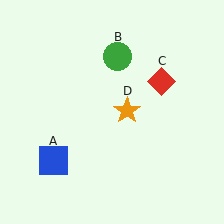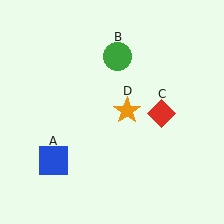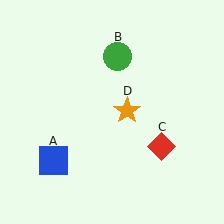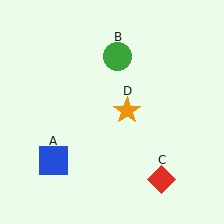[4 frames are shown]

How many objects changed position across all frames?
1 object changed position: red diamond (object C).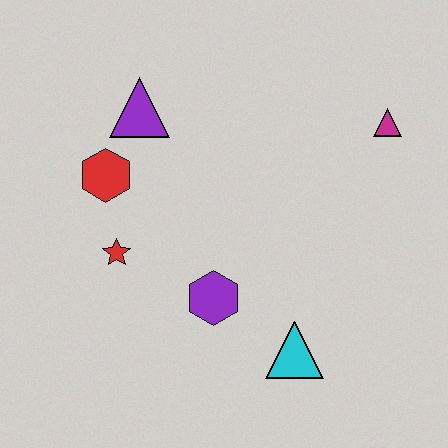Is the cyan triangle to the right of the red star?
Yes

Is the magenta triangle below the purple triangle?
Yes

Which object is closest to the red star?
The red hexagon is closest to the red star.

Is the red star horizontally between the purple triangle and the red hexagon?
Yes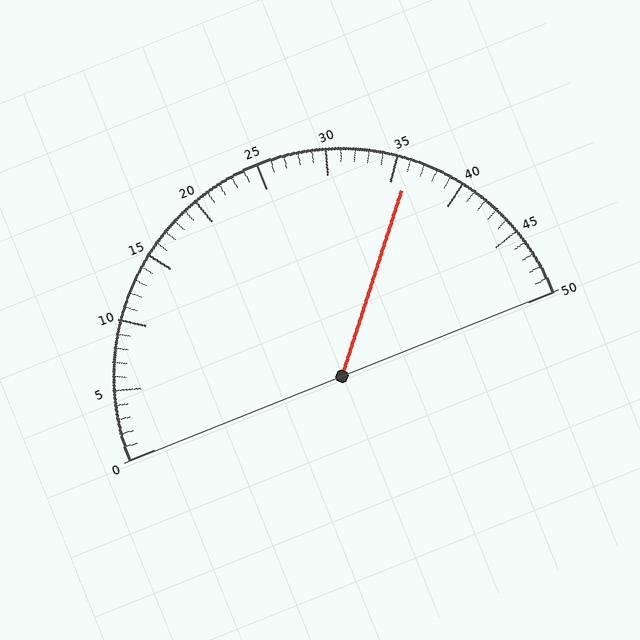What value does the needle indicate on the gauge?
The needle indicates approximately 36.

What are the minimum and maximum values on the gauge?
The gauge ranges from 0 to 50.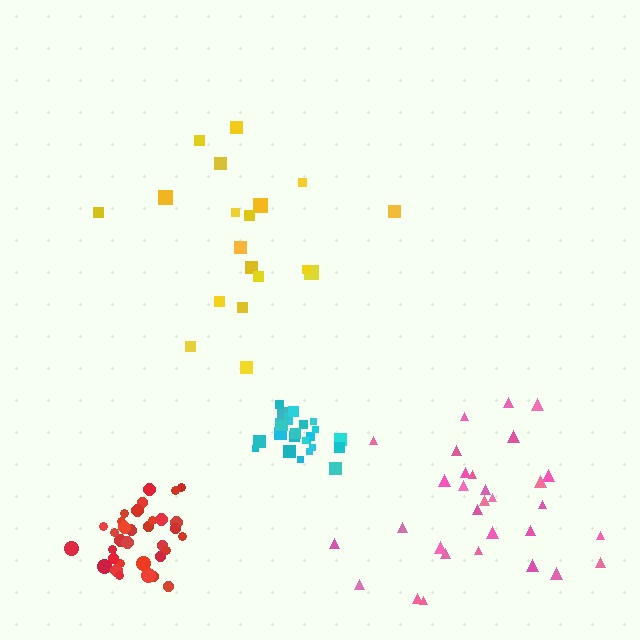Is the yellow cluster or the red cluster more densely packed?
Red.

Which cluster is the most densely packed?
Red.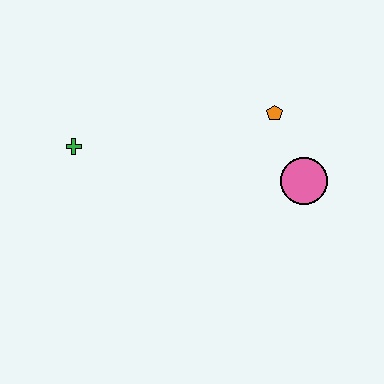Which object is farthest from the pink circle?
The green cross is farthest from the pink circle.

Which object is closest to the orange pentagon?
The pink circle is closest to the orange pentagon.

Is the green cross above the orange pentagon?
No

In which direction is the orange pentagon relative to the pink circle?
The orange pentagon is above the pink circle.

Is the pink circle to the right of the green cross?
Yes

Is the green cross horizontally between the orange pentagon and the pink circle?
No